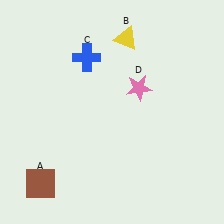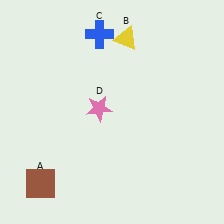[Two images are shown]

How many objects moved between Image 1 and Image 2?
2 objects moved between the two images.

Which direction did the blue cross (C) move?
The blue cross (C) moved up.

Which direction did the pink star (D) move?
The pink star (D) moved left.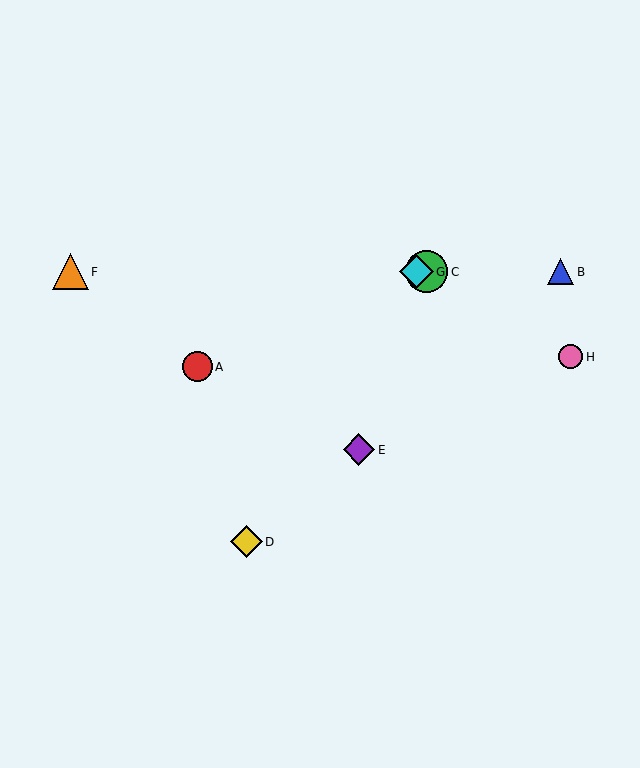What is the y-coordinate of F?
Object F is at y≈272.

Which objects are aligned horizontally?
Objects B, C, F, G are aligned horizontally.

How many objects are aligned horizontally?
4 objects (B, C, F, G) are aligned horizontally.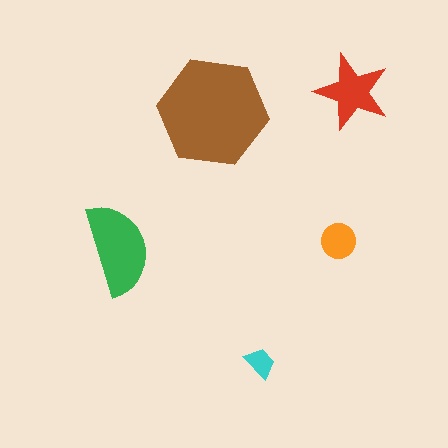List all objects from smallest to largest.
The cyan trapezoid, the orange circle, the red star, the green semicircle, the brown hexagon.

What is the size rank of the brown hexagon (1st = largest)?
1st.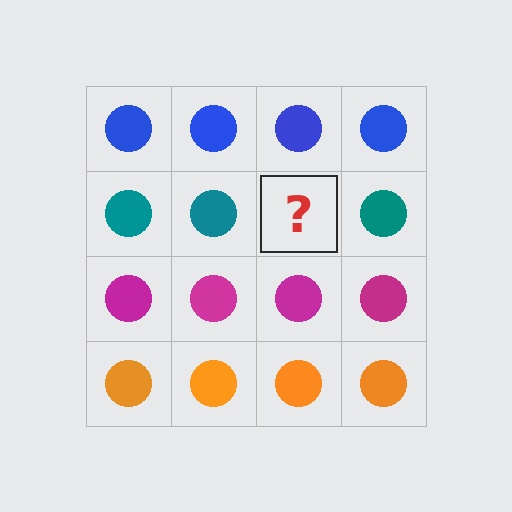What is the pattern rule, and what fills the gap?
The rule is that each row has a consistent color. The gap should be filled with a teal circle.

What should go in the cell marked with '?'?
The missing cell should contain a teal circle.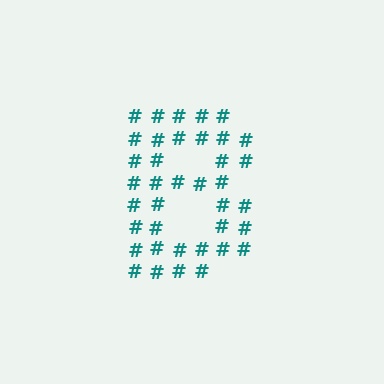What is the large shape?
The large shape is the letter B.